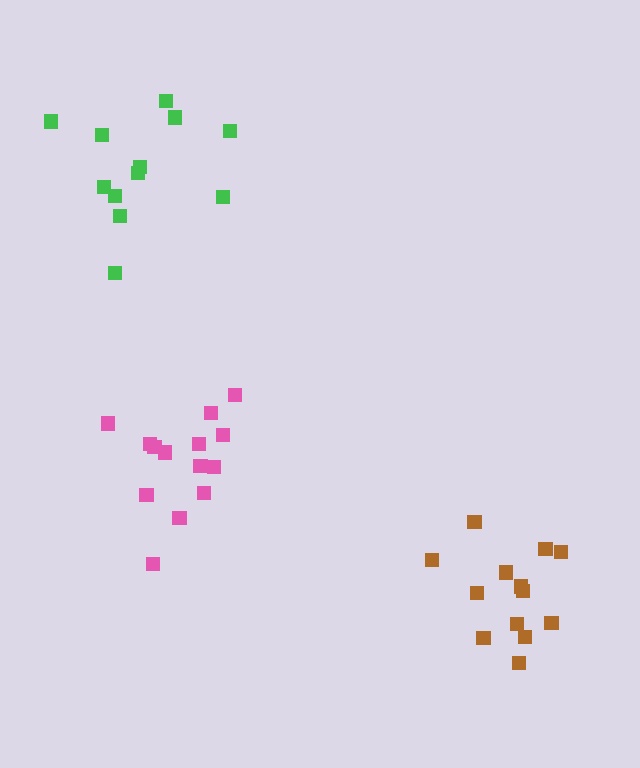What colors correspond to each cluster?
The clusters are colored: green, brown, pink.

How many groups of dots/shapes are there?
There are 3 groups.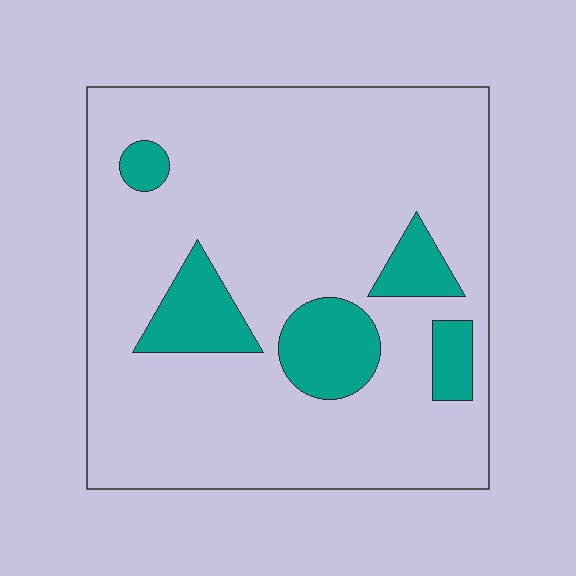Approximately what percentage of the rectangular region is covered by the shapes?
Approximately 15%.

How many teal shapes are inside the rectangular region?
5.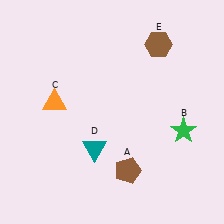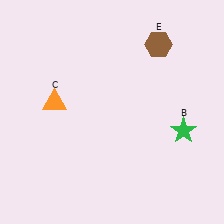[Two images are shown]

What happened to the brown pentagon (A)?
The brown pentagon (A) was removed in Image 2. It was in the bottom-right area of Image 1.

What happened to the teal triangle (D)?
The teal triangle (D) was removed in Image 2. It was in the bottom-left area of Image 1.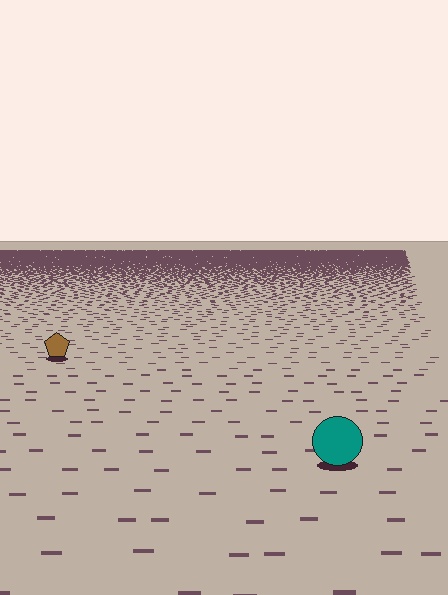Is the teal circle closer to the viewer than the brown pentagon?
Yes. The teal circle is closer — you can tell from the texture gradient: the ground texture is coarser near it.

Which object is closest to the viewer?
The teal circle is closest. The texture marks near it are larger and more spread out.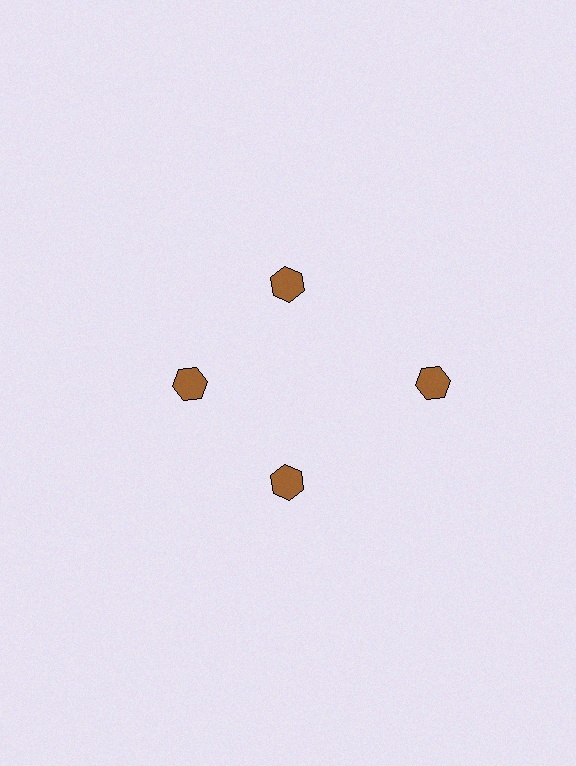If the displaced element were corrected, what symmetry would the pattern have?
It would have 4-fold rotational symmetry — the pattern would map onto itself every 90 degrees.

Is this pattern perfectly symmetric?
No. The 4 brown hexagons are arranged in a ring, but one element near the 3 o'clock position is pushed outward from the center, breaking the 4-fold rotational symmetry.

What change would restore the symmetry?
The symmetry would be restored by moving it inward, back onto the ring so that all 4 hexagons sit at equal angles and equal distance from the center.